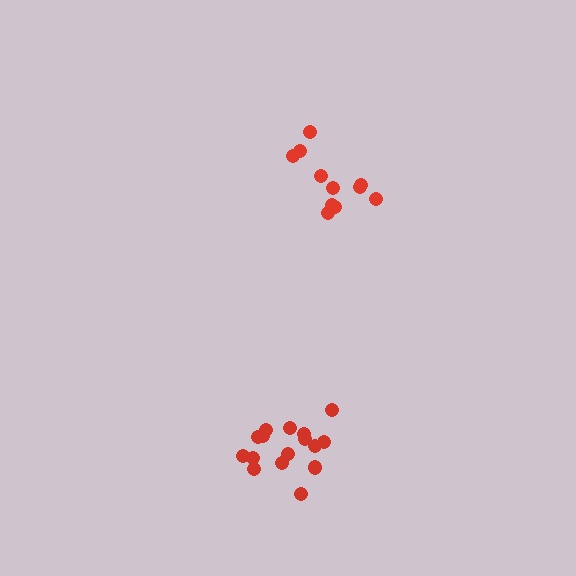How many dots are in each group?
Group 1: 12 dots, Group 2: 16 dots (28 total).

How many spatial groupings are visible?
There are 2 spatial groupings.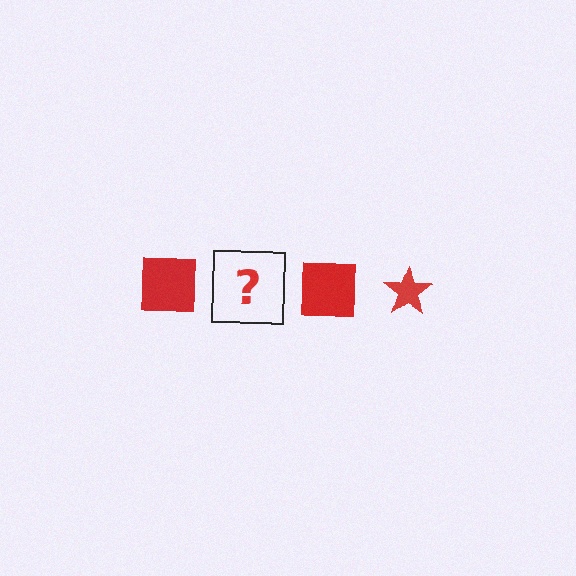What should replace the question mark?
The question mark should be replaced with a red star.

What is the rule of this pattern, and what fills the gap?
The rule is that the pattern cycles through square, star shapes in red. The gap should be filled with a red star.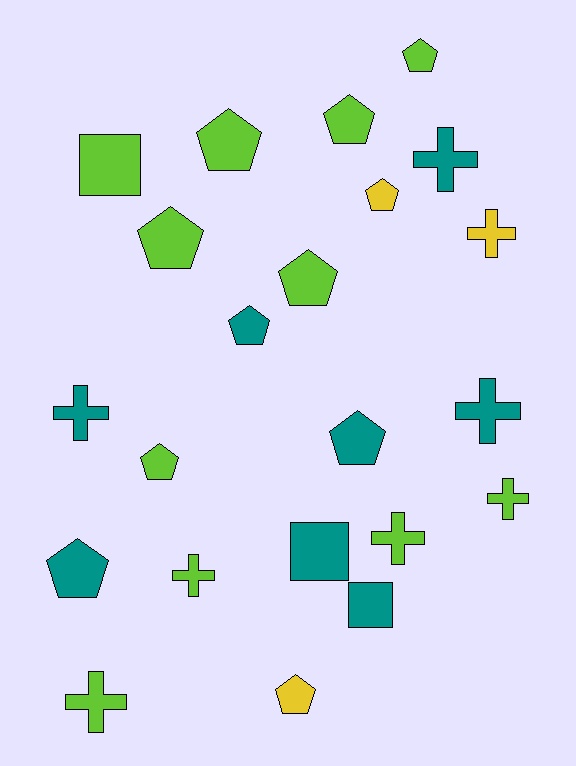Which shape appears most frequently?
Pentagon, with 11 objects.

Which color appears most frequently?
Lime, with 11 objects.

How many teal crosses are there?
There are 3 teal crosses.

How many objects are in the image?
There are 22 objects.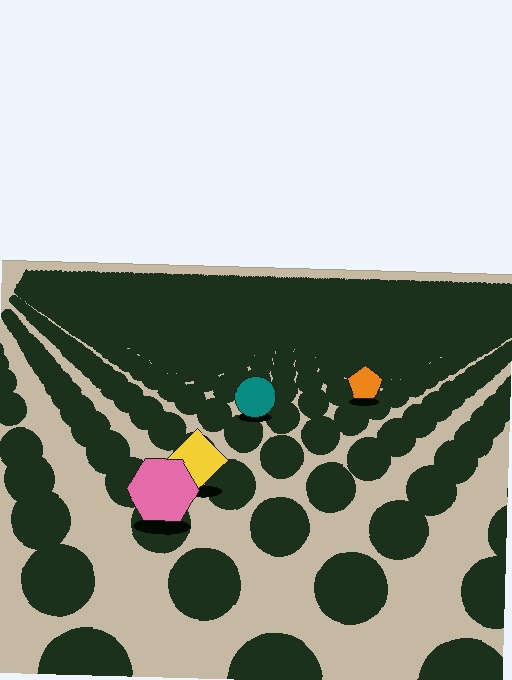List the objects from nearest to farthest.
From nearest to farthest: the pink hexagon, the yellow diamond, the teal circle, the orange pentagon.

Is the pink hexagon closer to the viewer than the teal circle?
Yes. The pink hexagon is closer — you can tell from the texture gradient: the ground texture is coarser near it.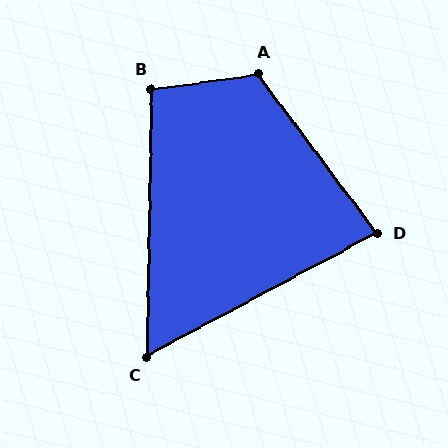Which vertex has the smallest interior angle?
C, at approximately 61 degrees.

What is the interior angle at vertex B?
Approximately 99 degrees (obtuse).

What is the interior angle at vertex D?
Approximately 81 degrees (acute).